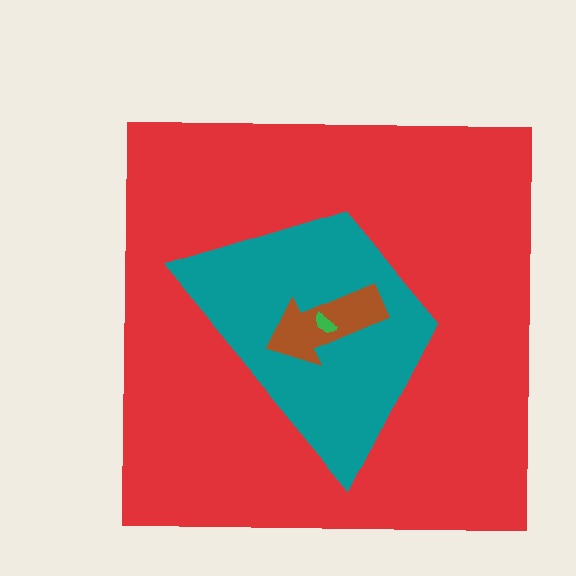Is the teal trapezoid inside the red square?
Yes.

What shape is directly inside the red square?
The teal trapezoid.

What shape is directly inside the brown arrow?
The green semicircle.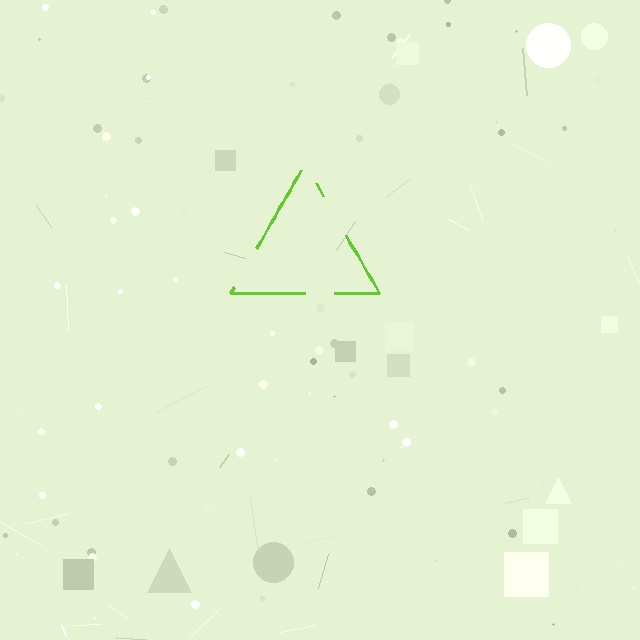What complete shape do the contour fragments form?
The contour fragments form a triangle.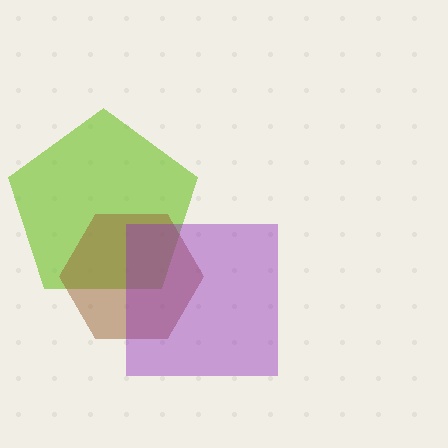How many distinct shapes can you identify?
There are 3 distinct shapes: a lime pentagon, a brown hexagon, a purple square.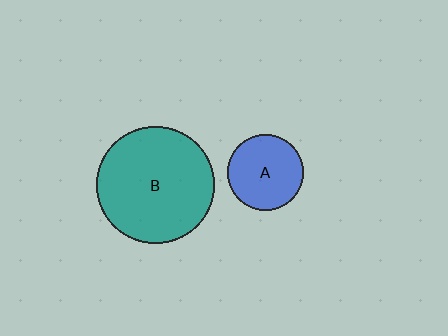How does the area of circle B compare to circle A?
Approximately 2.4 times.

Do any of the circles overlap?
No, none of the circles overlap.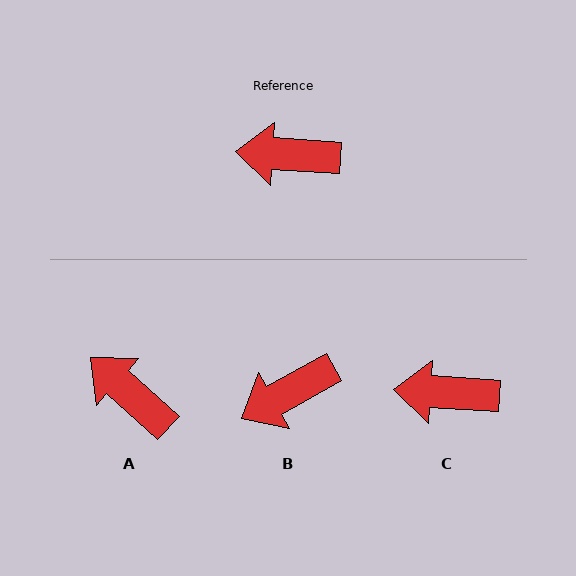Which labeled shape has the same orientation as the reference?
C.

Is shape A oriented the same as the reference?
No, it is off by about 39 degrees.